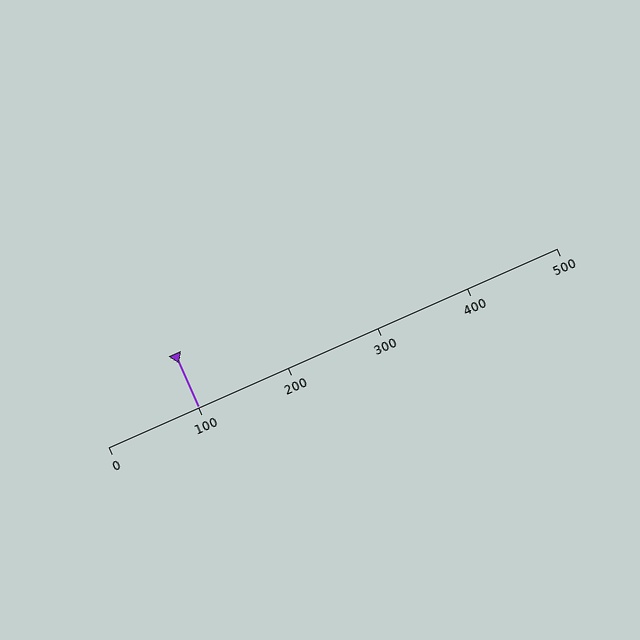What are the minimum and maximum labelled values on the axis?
The axis runs from 0 to 500.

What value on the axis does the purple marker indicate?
The marker indicates approximately 100.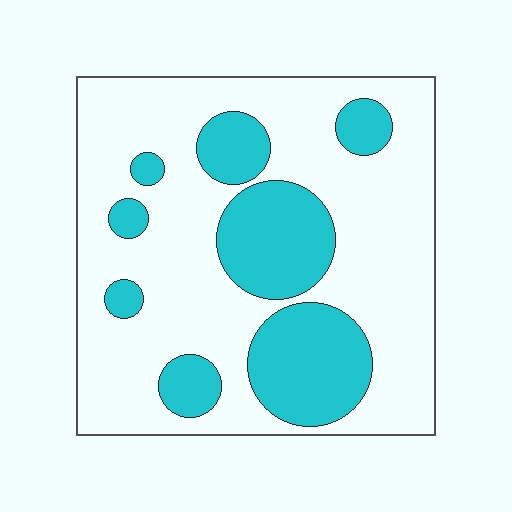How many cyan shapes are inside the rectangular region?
8.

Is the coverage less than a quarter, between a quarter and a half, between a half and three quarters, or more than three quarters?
Between a quarter and a half.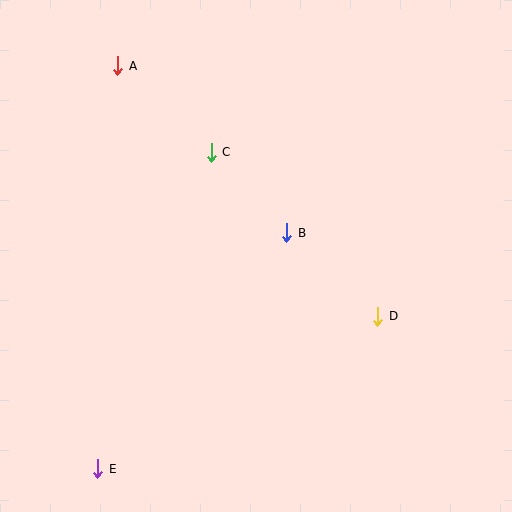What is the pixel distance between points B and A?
The distance between B and A is 238 pixels.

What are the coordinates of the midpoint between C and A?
The midpoint between C and A is at (164, 109).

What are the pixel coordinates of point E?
Point E is at (98, 469).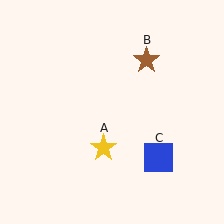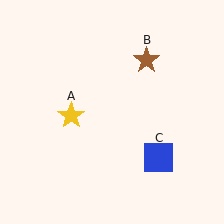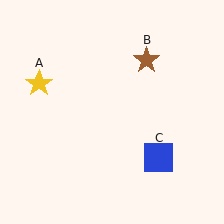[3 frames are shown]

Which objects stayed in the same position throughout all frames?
Brown star (object B) and blue square (object C) remained stationary.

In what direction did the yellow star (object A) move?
The yellow star (object A) moved up and to the left.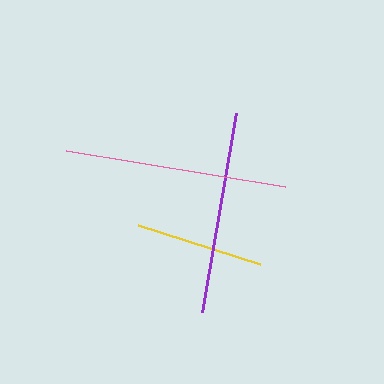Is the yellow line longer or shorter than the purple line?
The purple line is longer than the yellow line.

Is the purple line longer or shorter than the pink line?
The pink line is longer than the purple line.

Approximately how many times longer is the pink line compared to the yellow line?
The pink line is approximately 1.7 times the length of the yellow line.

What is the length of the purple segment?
The purple segment is approximately 202 pixels long.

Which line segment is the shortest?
The yellow line is the shortest at approximately 128 pixels.